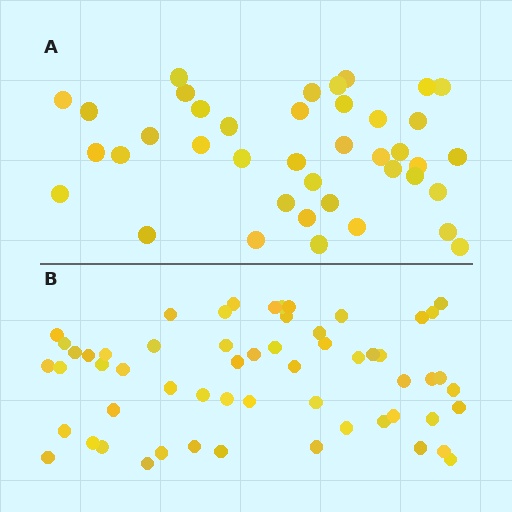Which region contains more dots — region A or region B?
Region B (the bottom region) has more dots.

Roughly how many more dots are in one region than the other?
Region B has approximately 20 more dots than region A.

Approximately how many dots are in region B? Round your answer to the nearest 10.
About 60 dots. (The exact count is 58, which rounds to 60.)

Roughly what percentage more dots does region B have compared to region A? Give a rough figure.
About 45% more.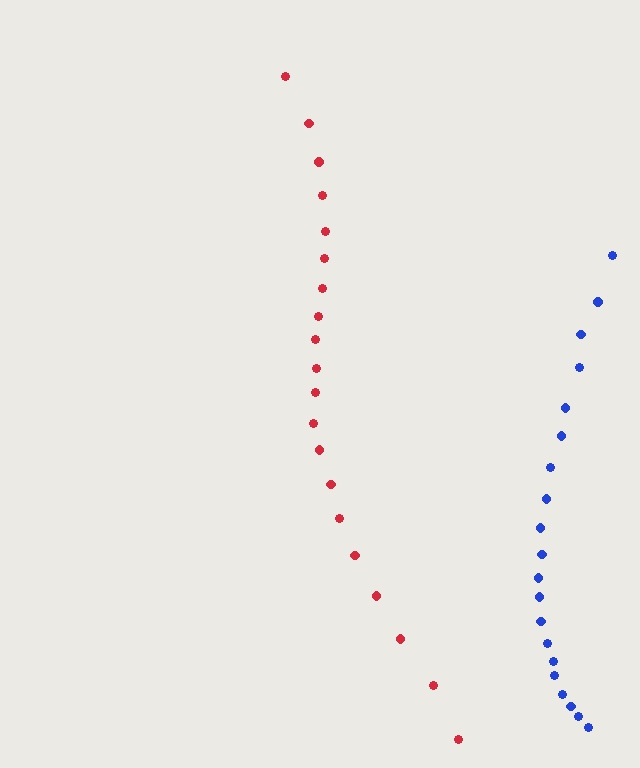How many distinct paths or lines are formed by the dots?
There are 2 distinct paths.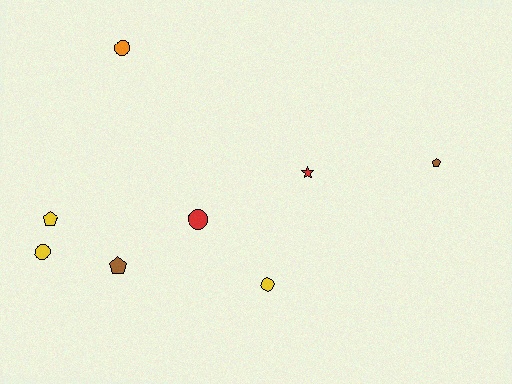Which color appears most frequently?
Yellow, with 3 objects.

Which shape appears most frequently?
Circle, with 4 objects.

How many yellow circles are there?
There are 2 yellow circles.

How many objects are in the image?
There are 8 objects.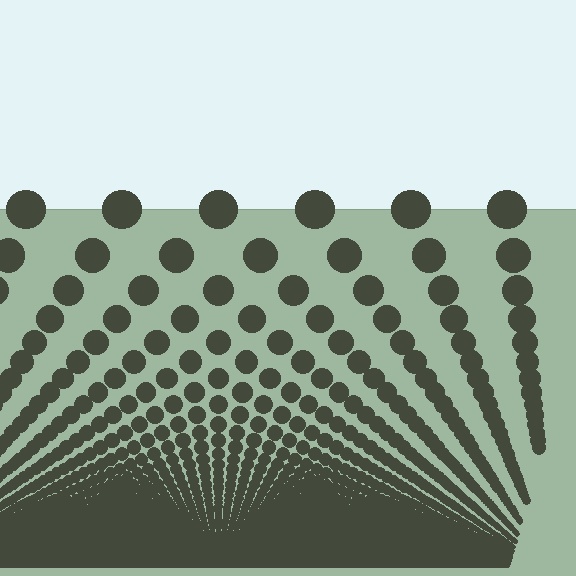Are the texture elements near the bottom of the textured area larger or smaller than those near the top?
Smaller. The gradient is inverted — elements near the bottom are smaller and denser.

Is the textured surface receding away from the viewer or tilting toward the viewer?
The surface appears to tilt toward the viewer. Texture elements get larger and sparser toward the top.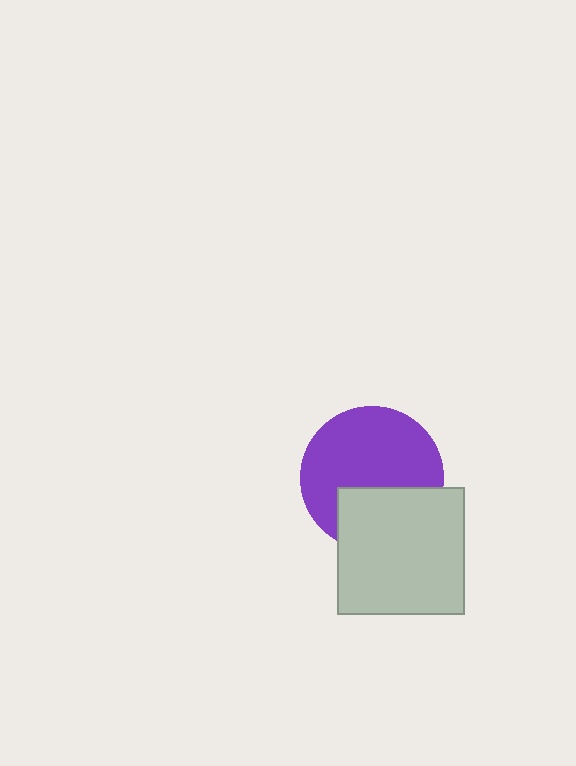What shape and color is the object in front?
The object in front is a light gray square.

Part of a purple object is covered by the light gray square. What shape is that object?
It is a circle.